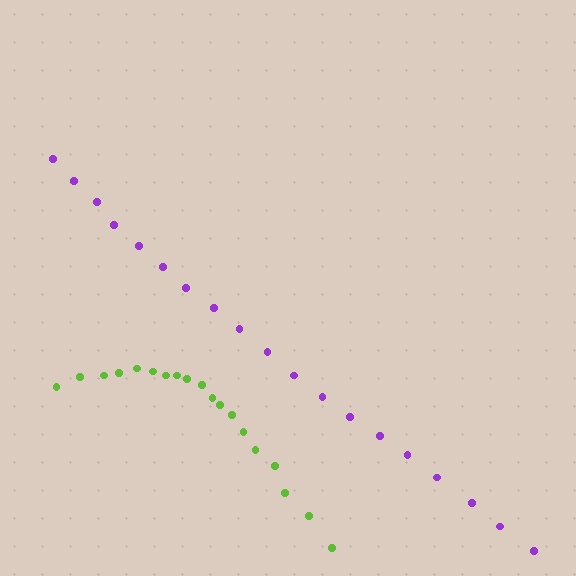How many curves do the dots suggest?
There are 2 distinct paths.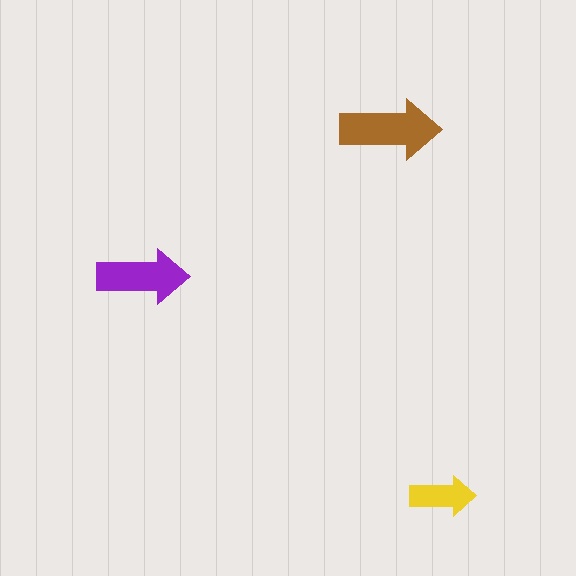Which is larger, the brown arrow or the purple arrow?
The brown one.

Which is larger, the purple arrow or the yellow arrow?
The purple one.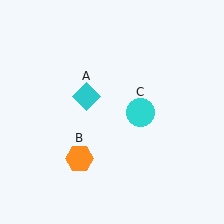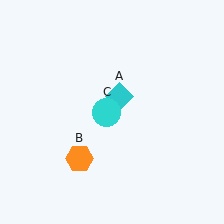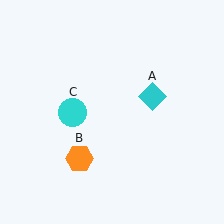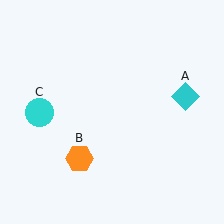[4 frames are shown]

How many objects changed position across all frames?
2 objects changed position: cyan diamond (object A), cyan circle (object C).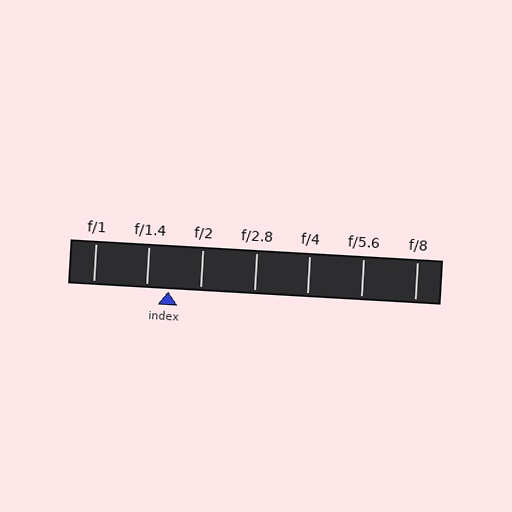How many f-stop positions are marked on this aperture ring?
There are 7 f-stop positions marked.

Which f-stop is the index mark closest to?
The index mark is closest to f/1.4.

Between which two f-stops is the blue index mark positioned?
The index mark is between f/1.4 and f/2.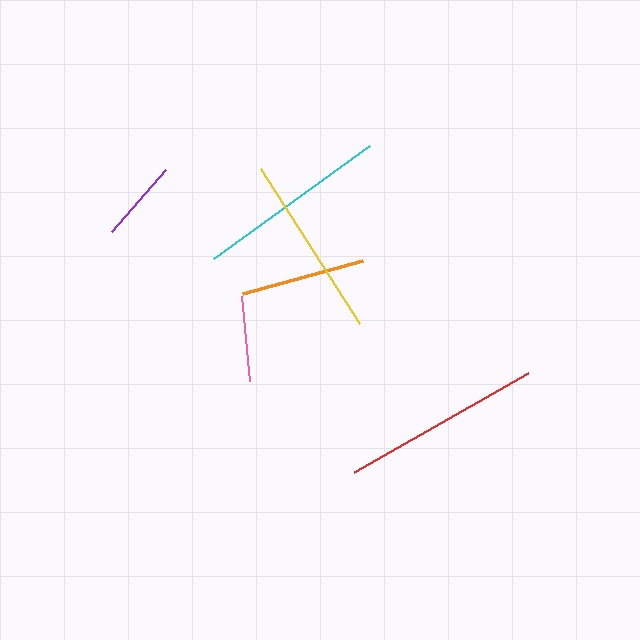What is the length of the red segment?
The red segment is approximately 201 pixels long.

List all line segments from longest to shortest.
From longest to shortest: red, cyan, yellow, orange, pink, purple.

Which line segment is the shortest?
The purple line is the shortest at approximately 82 pixels.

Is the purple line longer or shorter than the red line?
The red line is longer than the purple line.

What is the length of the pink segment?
The pink segment is approximately 85 pixels long.